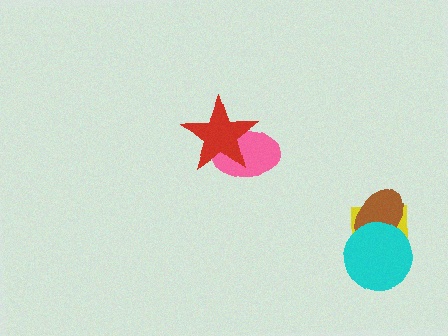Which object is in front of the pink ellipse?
The red star is in front of the pink ellipse.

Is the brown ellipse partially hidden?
Yes, it is partially covered by another shape.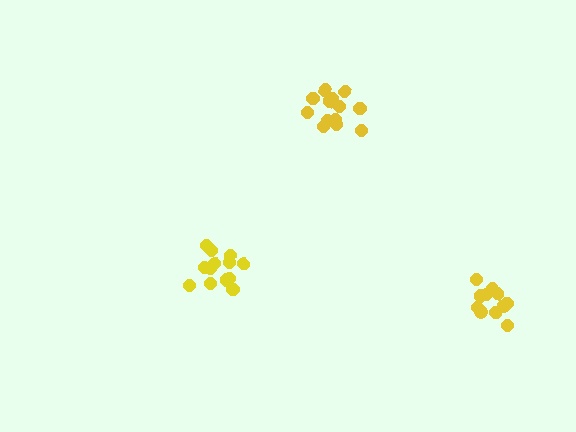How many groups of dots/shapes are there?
There are 3 groups.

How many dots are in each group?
Group 1: 11 dots, Group 2: 13 dots, Group 3: 13 dots (37 total).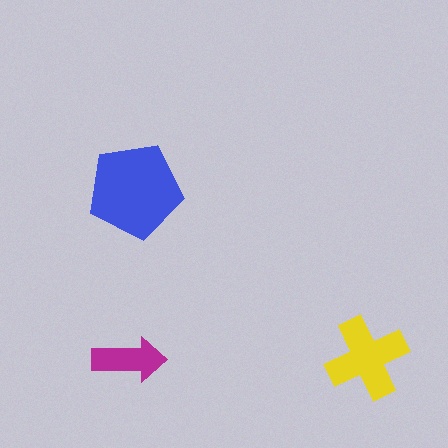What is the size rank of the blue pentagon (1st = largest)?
1st.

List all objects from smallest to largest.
The magenta arrow, the yellow cross, the blue pentagon.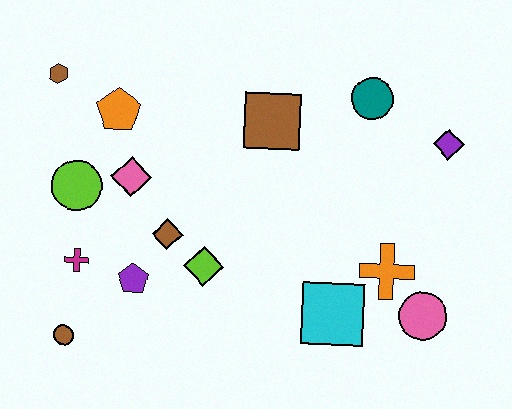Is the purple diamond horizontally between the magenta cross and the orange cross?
No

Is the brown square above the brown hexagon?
No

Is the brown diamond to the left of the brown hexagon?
No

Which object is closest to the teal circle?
The purple diamond is closest to the teal circle.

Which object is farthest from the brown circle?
The purple diamond is farthest from the brown circle.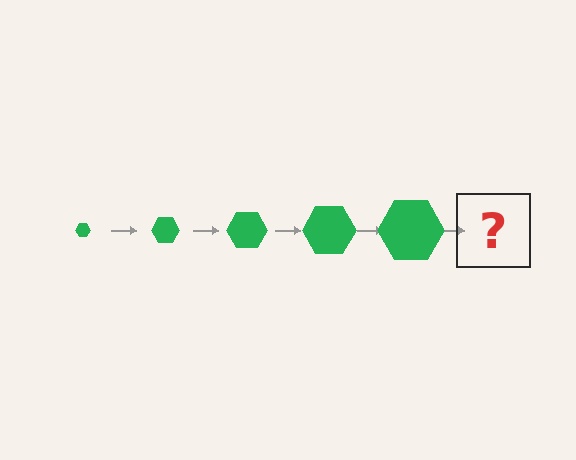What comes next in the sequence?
The next element should be a green hexagon, larger than the previous one.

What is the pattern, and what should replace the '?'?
The pattern is that the hexagon gets progressively larger each step. The '?' should be a green hexagon, larger than the previous one.